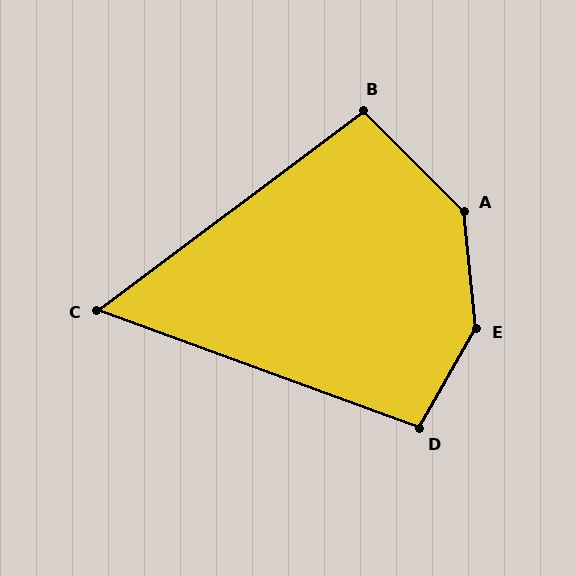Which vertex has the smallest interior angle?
C, at approximately 57 degrees.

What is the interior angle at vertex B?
Approximately 98 degrees (obtuse).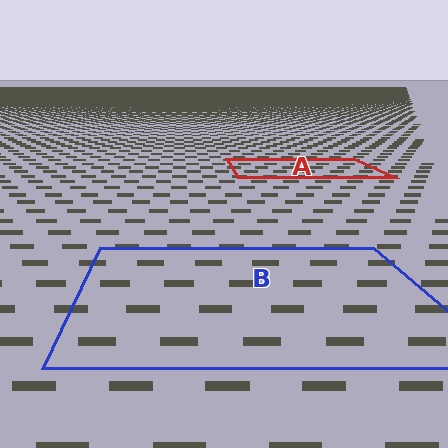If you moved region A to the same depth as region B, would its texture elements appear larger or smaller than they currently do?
They would appear larger. At a closer depth, the same texture elements are projected at a bigger on-screen size.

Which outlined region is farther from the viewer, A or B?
Region A is farther from the viewer — the texture elements inside it appear smaller and more densely packed.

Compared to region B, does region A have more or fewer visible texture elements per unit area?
Region A has more texture elements per unit area — they are packed more densely because it is farther away.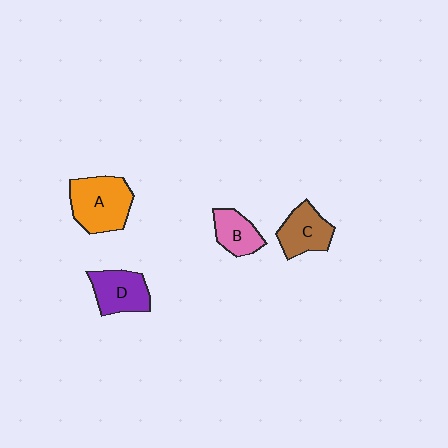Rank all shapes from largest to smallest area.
From largest to smallest: A (orange), D (purple), C (brown), B (pink).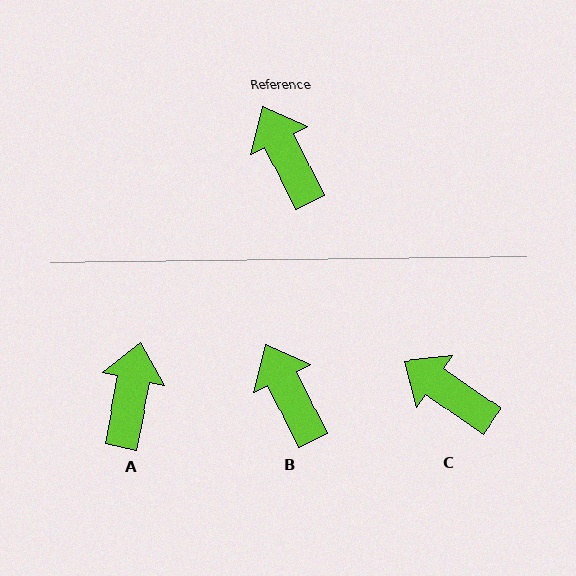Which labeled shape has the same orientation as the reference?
B.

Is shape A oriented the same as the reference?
No, it is off by about 37 degrees.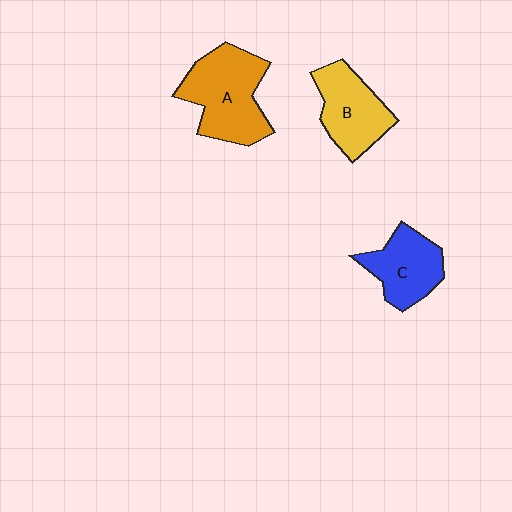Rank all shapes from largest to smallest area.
From largest to smallest: A (orange), B (yellow), C (blue).